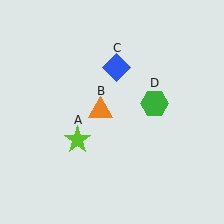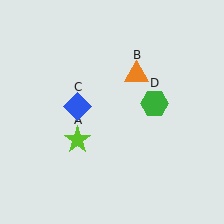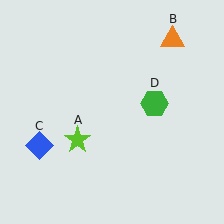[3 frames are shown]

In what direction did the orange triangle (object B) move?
The orange triangle (object B) moved up and to the right.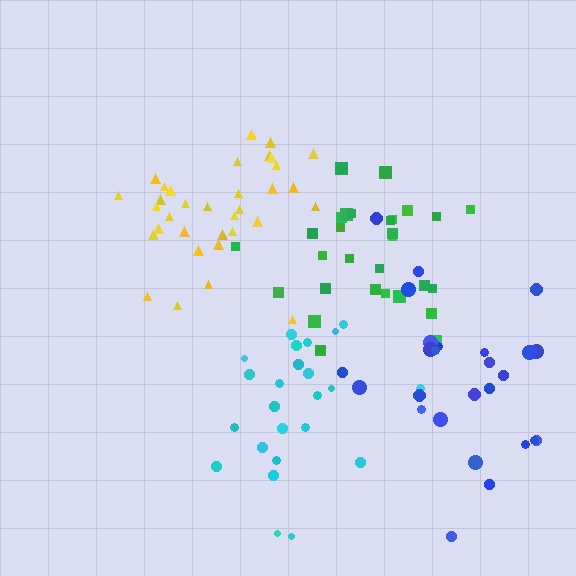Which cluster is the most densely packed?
Green.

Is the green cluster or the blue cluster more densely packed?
Green.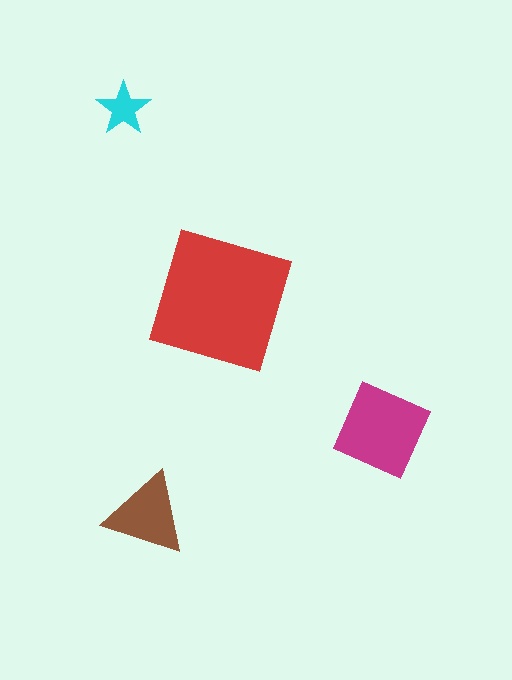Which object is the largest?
The red square.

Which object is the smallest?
The cyan star.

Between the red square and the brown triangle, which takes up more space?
The red square.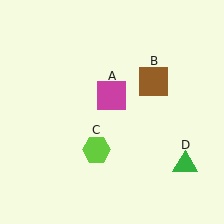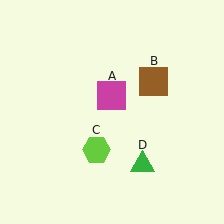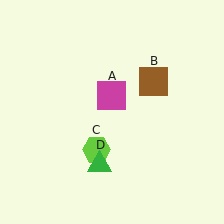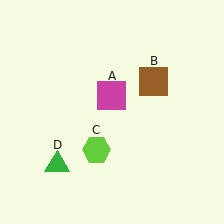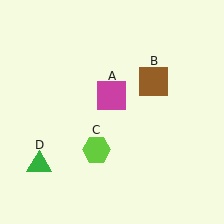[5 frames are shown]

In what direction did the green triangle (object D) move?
The green triangle (object D) moved left.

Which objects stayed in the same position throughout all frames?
Magenta square (object A) and brown square (object B) and lime hexagon (object C) remained stationary.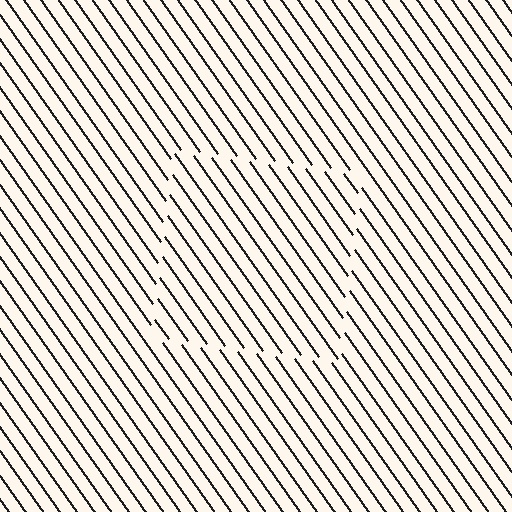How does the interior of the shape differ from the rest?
The interior of the shape contains the same grating, shifted by half a period — the contour is defined by the phase discontinuity where line-ends from the inner and outer gratings abut.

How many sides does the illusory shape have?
4 sides — the line-ends trace a square.